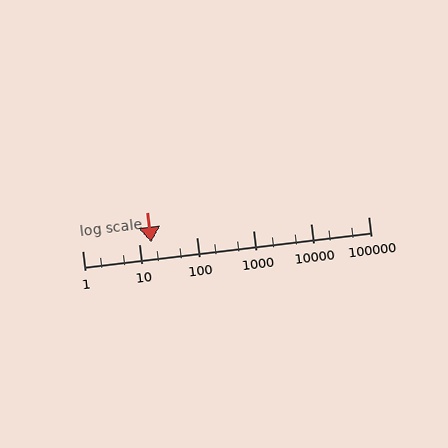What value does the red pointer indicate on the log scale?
The pointer indicates approximately 16.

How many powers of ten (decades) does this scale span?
The scale spans 5 decades, from 1 to 100000.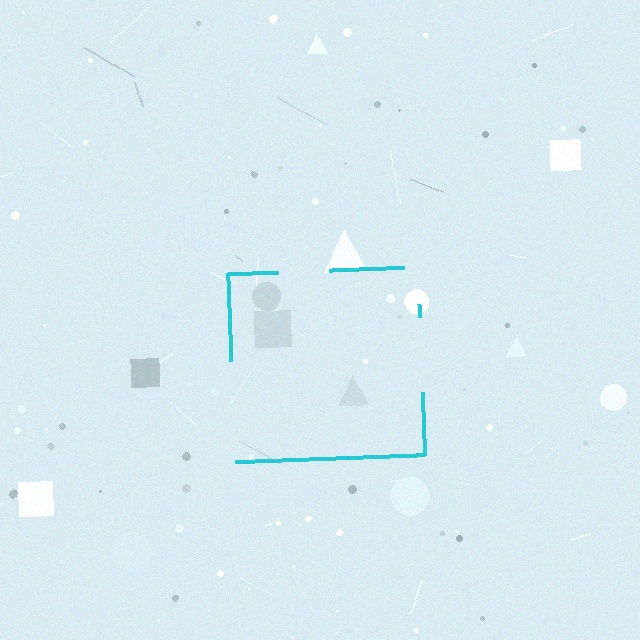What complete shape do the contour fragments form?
The contour fragments form a square.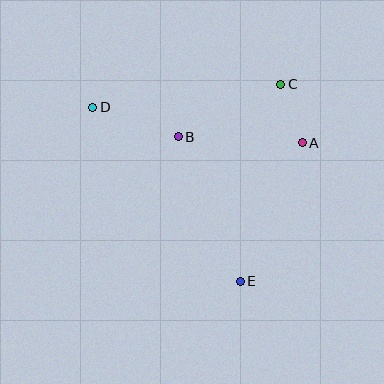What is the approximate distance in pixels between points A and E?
The distance between A and E is approximately 152 pixels.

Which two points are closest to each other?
Points A and C are closest to each other.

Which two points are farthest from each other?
Points D and E are farthest from each other.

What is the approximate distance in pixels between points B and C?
The distance between B and C is approximately 115 pixels.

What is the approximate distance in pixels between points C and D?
The distance between C and D is approximately 189 pixels.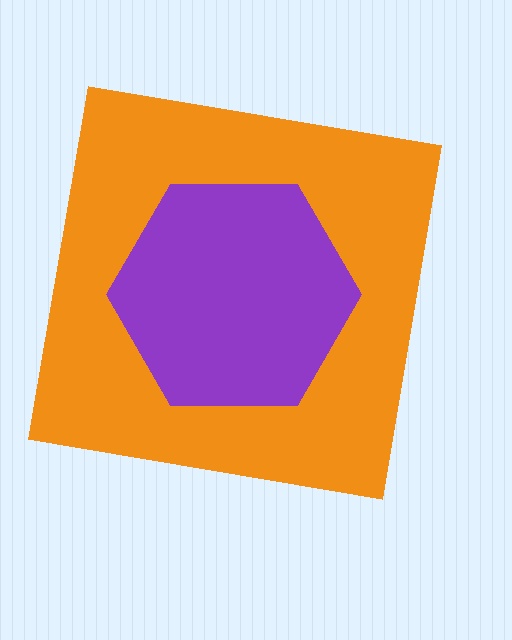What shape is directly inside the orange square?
The purple hexagon.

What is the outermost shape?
The orange square.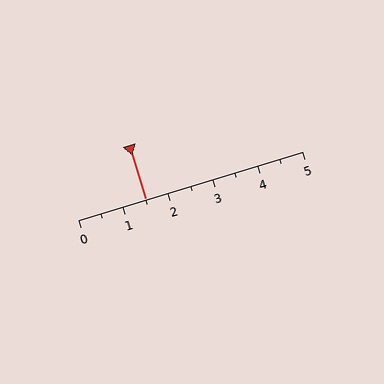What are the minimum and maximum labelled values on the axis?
The axis runs from 0 to 5.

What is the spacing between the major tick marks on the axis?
The major ticks are spaced 1 apart.